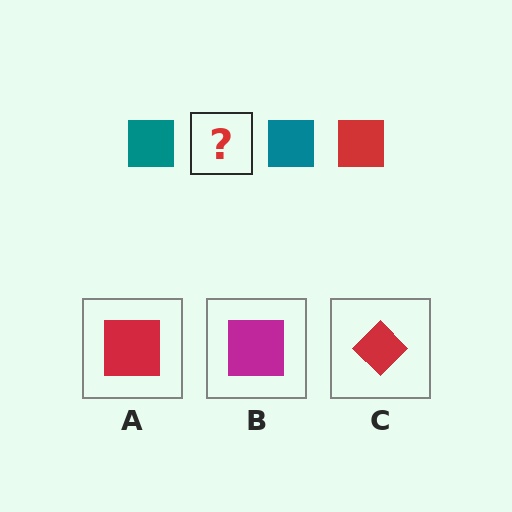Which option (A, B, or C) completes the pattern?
A.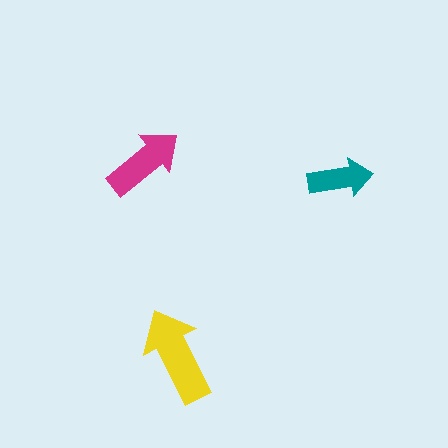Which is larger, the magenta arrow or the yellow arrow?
The yellow one.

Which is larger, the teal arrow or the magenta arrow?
The magenta one.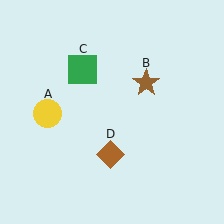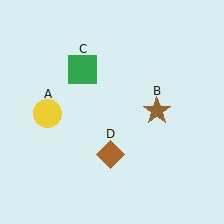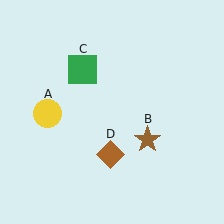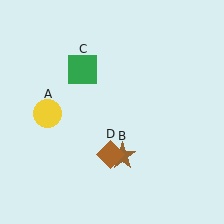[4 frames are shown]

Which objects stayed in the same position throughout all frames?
Yellow circle (object A) and green square (object C) and brown diamond (object D) remained stationary.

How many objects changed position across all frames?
1 object changed position: brown star (object B).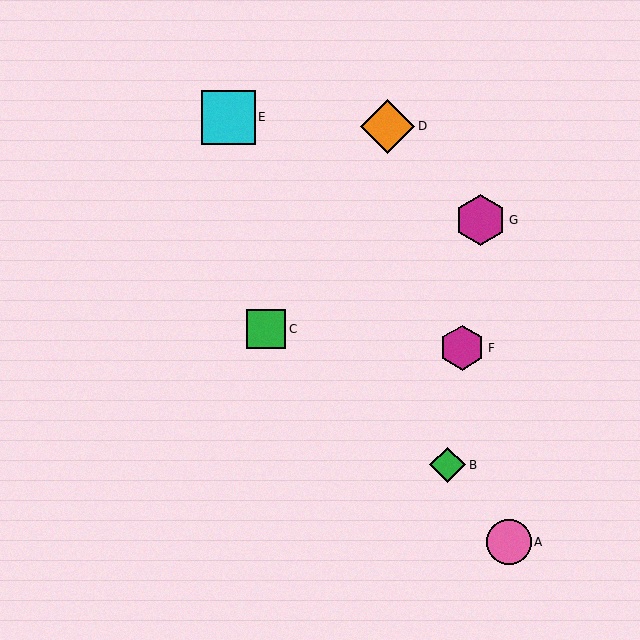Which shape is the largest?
The orange diamond (labeled D) is the largest.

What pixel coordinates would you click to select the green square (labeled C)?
Click at (266, 329) to select the green square C.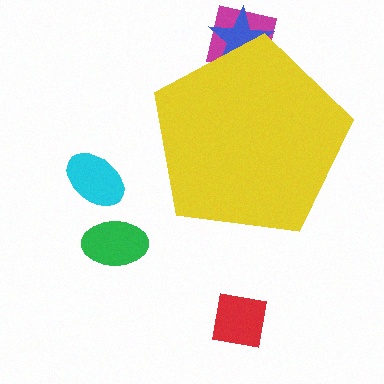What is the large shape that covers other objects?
A yellow pentagon.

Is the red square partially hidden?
No, the red square is fully visible.